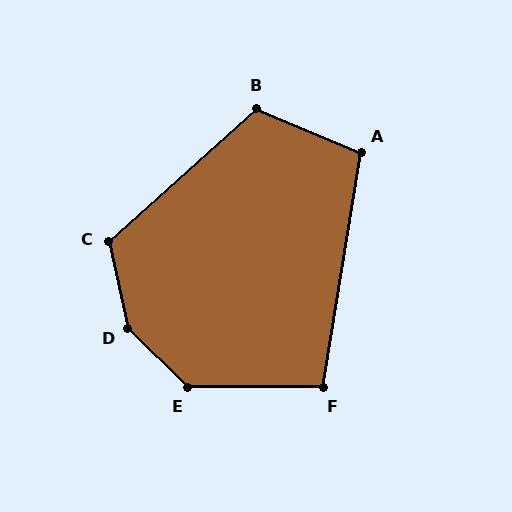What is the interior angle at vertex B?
Approximately 115 degrees (obtuse).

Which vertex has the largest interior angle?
D, at approximately 146 degrees.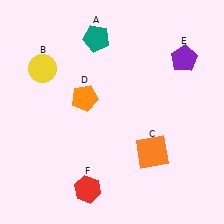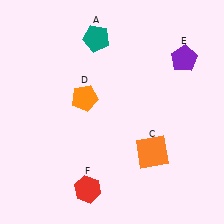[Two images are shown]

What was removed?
The yellow circle (B) was removed in Image 2.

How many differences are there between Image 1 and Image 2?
There is 1 difference between the two images.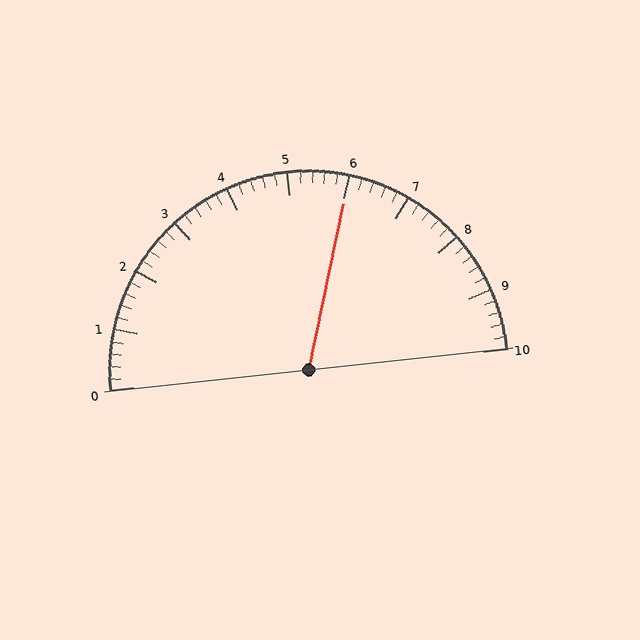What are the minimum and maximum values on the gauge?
The gauge ranges from 0 to 10.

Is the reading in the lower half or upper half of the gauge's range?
The reading is in the upper half of the range (0 to 10).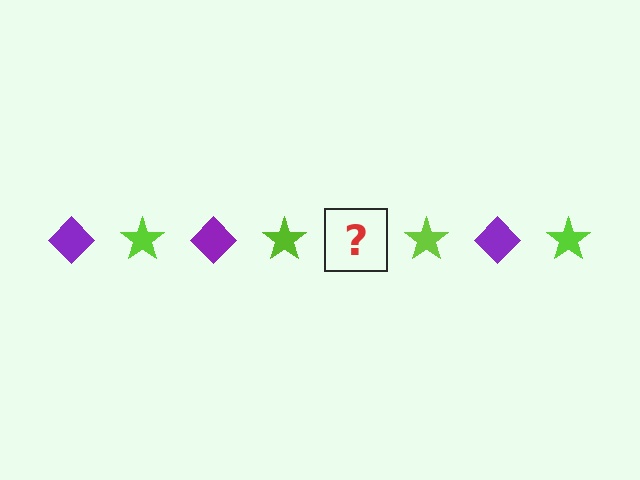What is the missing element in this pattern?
The missing element is a purple diamond.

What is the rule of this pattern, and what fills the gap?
The rule is that the pattern alternates between purple diamond and lime star. The gap should be filled with a purple diamond.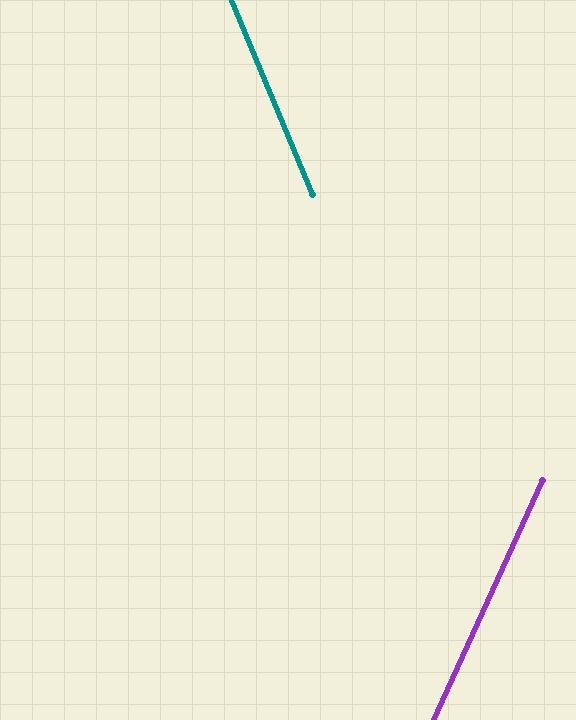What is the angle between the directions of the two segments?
Approximately 47 degrees.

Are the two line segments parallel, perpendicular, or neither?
Neither parallel nor perpendicular — they differ by about 47°.